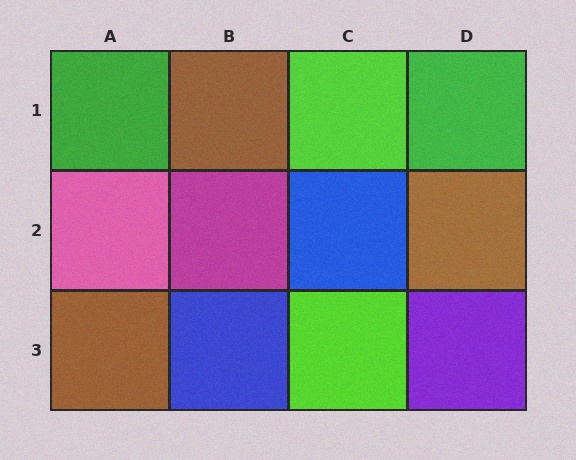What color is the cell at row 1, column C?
Lime.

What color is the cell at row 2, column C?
Blue.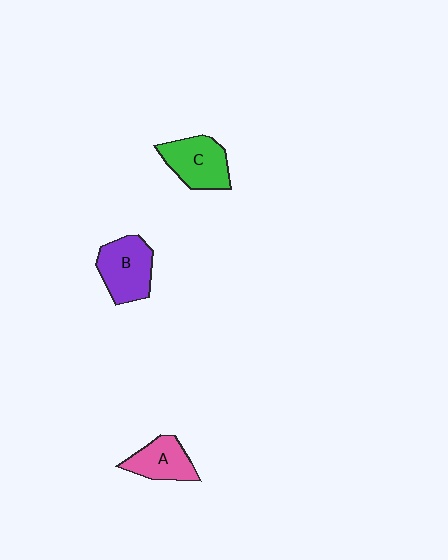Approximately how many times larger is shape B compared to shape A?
Approximately 1.3 times.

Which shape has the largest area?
Shape B (purple).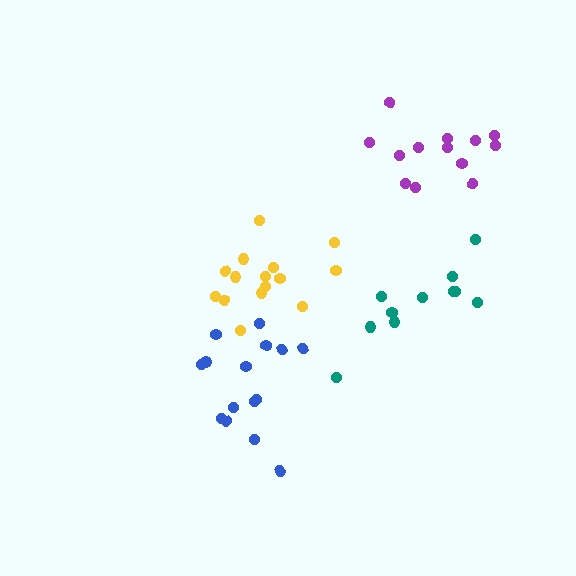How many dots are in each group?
Group 1: 13 dots, Group 2: 15 dots, Group 3: 11 dots, Group 4: 15 dots (54 total).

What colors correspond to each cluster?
The clusters are colored: purple, blue, teal, yellow.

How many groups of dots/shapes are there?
There are 4 groups.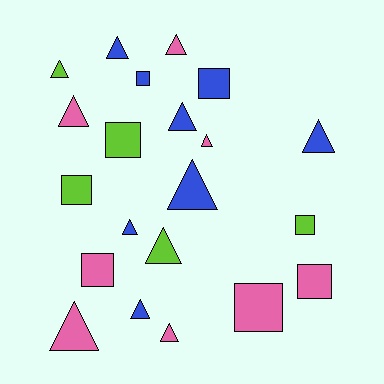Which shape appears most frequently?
Triangle, with 13 objects.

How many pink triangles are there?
There are 5 pink triangles.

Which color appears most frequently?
Blue, with 8 objects.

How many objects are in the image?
There are 21 objects.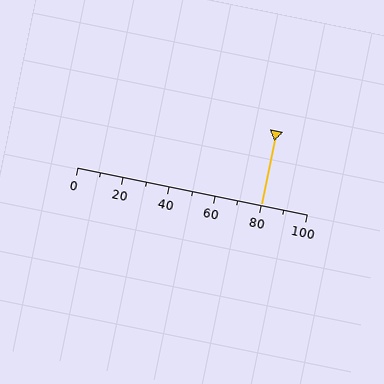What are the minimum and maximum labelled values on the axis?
The axis runs from 0 to 100.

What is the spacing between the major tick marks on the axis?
The major ticks are spaced 20 apart.